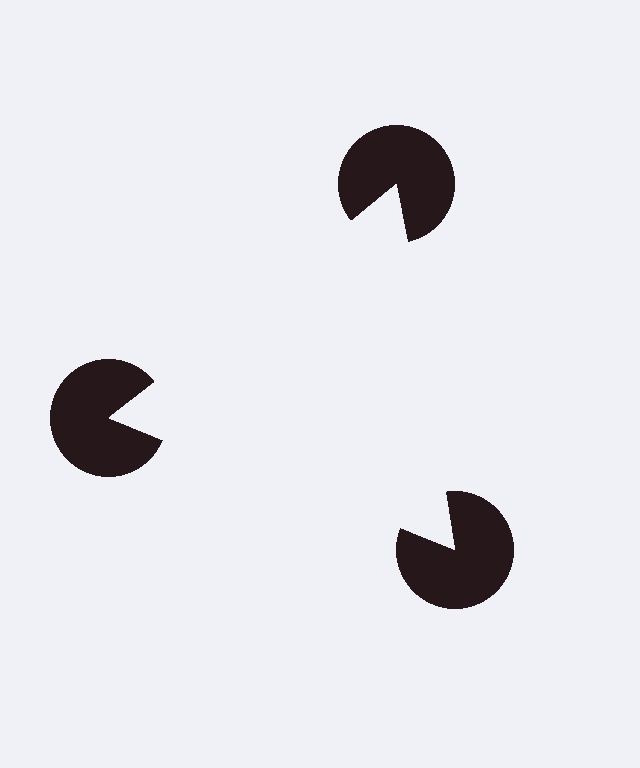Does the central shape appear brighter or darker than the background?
It typically appears slightly brighter than the background, even though no actual brightness change is drawn.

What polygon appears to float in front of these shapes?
An illusory triangle — its edges are inferred from the aligned wedge cuts in the pac-man discs, not physically drawn.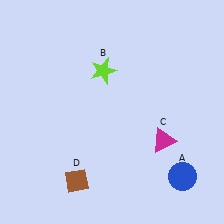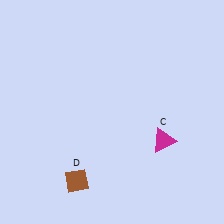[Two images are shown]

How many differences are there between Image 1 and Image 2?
There are 2 differences between the two images.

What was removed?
The lime star (B), the blue circle (A) were removed in Image 2.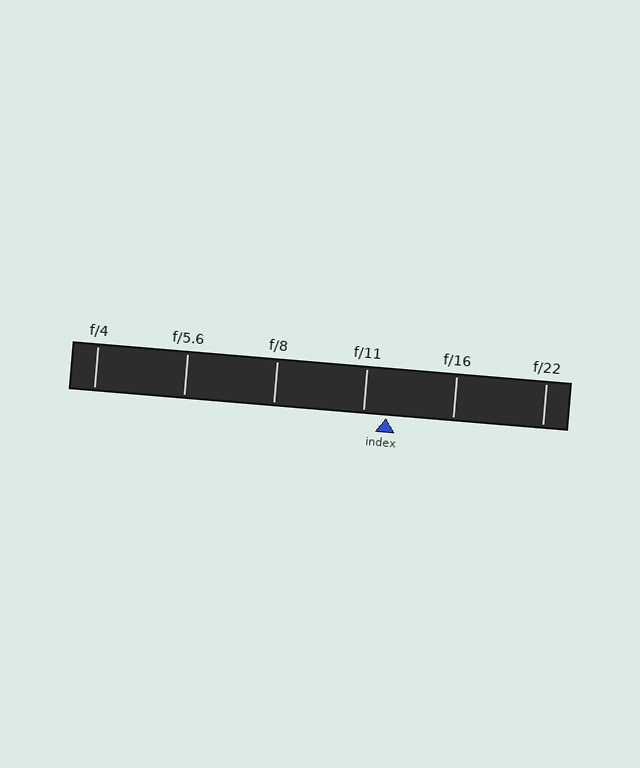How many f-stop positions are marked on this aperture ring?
There are 6 f-stop positions marked.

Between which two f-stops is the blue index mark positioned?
The index mark is between f/11 and f/16.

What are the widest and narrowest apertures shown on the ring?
The widest aperture shown is f/4 and the narrowest is f/22.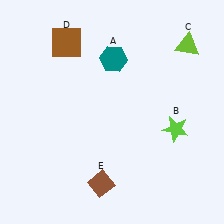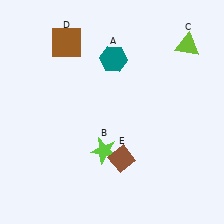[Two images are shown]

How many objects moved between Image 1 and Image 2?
2 objects moved between the two images.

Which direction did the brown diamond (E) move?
The brown diamond (E) moved up.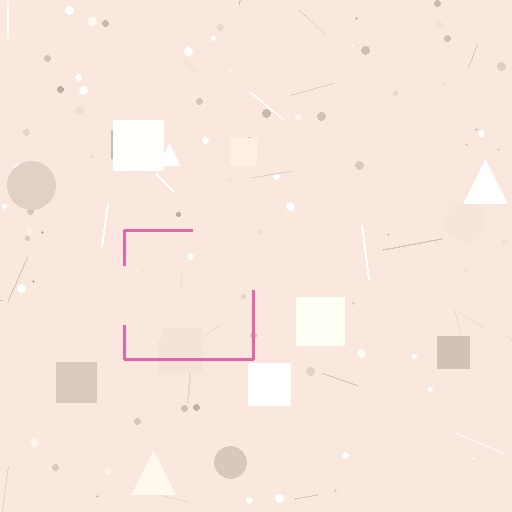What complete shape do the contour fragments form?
The contour fragments form a square.